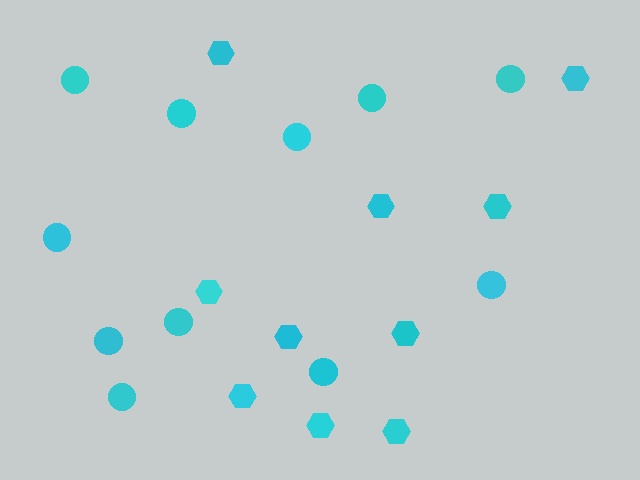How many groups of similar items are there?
There are 2 groups: one group of circles (11) and one group of hexagons (10).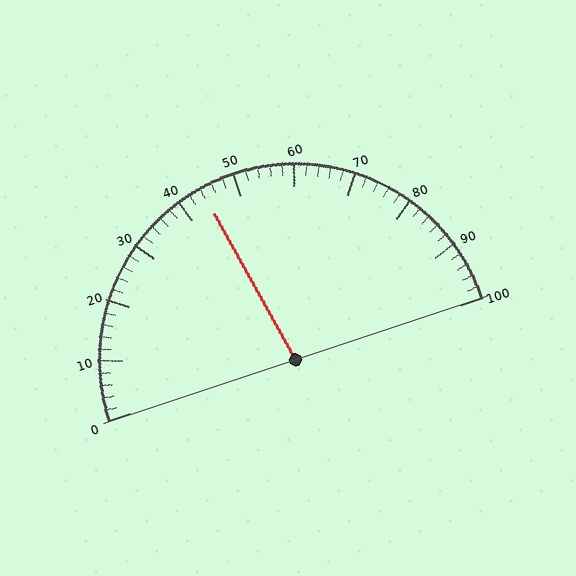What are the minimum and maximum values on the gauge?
The gauge ranges from 0 to 100.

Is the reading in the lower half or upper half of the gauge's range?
The reading is in the lower half of the range (0 to 100).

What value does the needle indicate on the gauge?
The needle indicates approximately 44.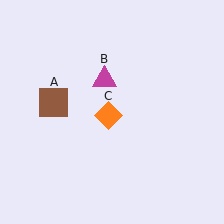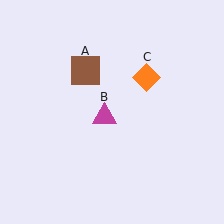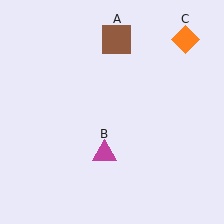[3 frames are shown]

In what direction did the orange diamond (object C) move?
The orange diamond (object C) moved up and to the right.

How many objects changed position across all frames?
3 objects changed position: brown square (object A), magenta triangle (object B), orange diamond (object C).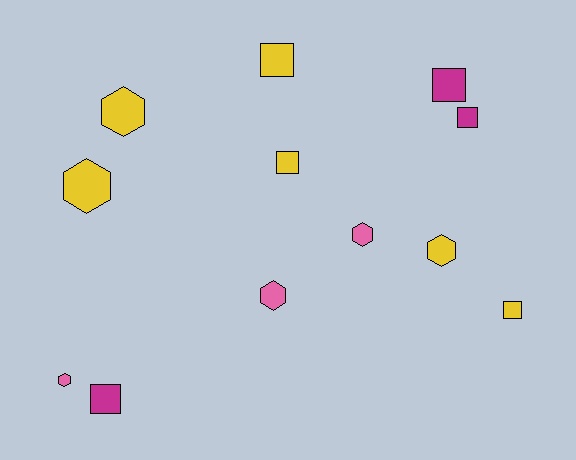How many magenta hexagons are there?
There are no magenta hexagons.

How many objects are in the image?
There are 12 objects.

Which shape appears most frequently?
Hexagon, with 6 objects.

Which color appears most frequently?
Yellow, with 6 objects.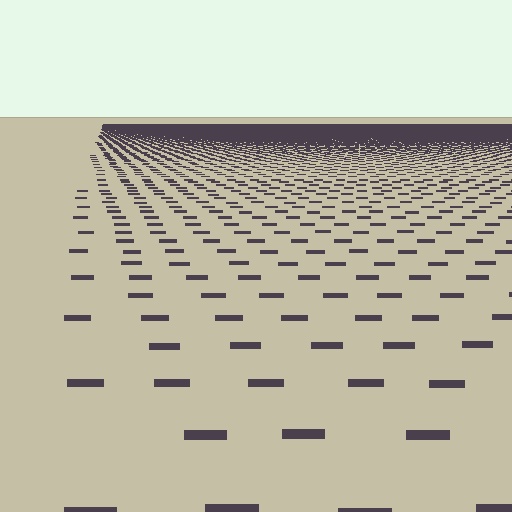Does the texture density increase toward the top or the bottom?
Density increases toward the top.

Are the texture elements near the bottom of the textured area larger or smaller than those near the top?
Larger. Near the bottom, elements are closer to the viewer and appear at a bigger on-screen size.